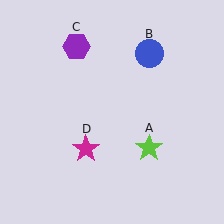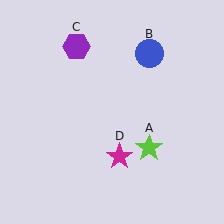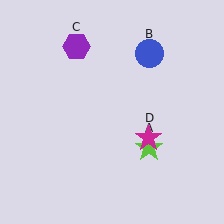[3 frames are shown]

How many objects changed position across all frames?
1 object changed position: magenta star (object D).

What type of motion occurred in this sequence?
The magenta star (object D) rotated counterclockwise around the center of the scene.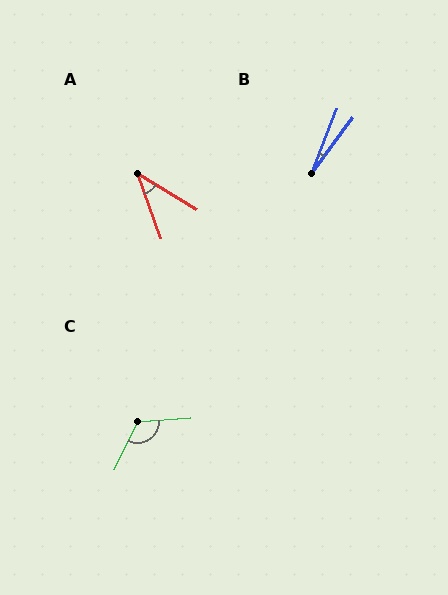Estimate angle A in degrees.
Approximately 39 degrees.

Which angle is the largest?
C, at approximately 120 degrees.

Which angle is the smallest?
B, at approximately 15 degrees.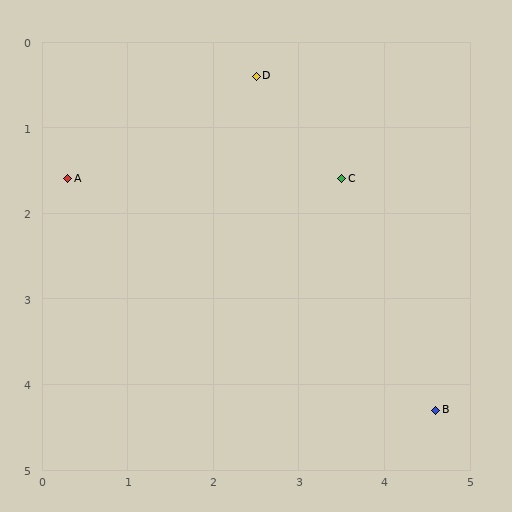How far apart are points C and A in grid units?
Points C and A are about 3.2 grid units apart.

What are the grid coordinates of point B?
Point B is at approximately (4.6, 4.3).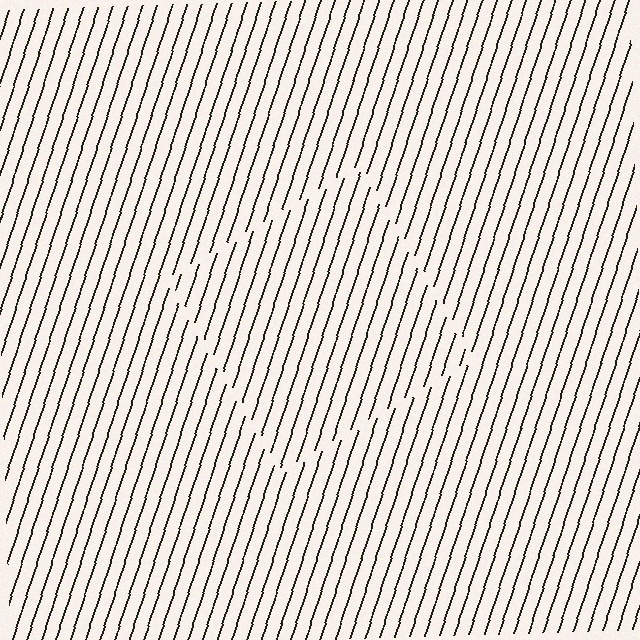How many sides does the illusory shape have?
4 sides — the line-ends trace a square.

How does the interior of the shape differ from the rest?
The interior of the shape contains the same grating, shifted by half a period — the contour is defined by the phase discontinuity where line-ends from the inner and outer gratings abut.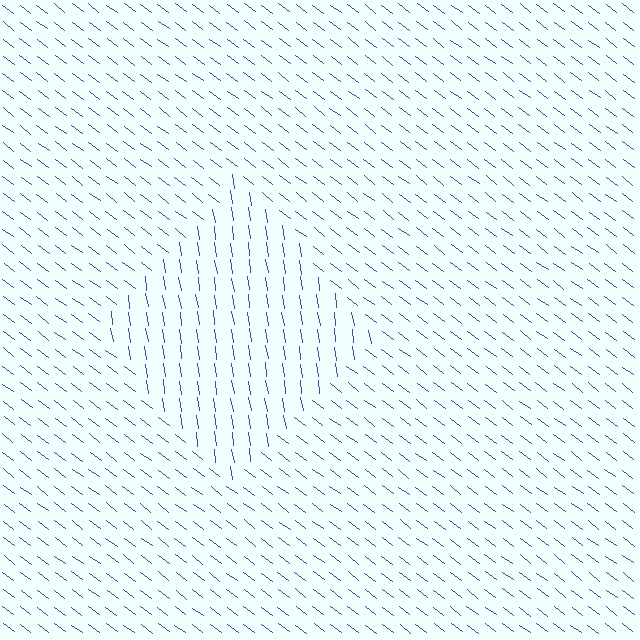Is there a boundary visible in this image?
Yes, there is a texture boundary formed by a change in line orientation.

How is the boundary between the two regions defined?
The boundary is defined purely by a change in line orientation (approximately 45 degrees difference). All lines are the same color and thickness.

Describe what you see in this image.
The image is filled with small blue line segments. A diamond region in the image has lines oriented differently from the surrounding lines, creating a visible texture boundary.